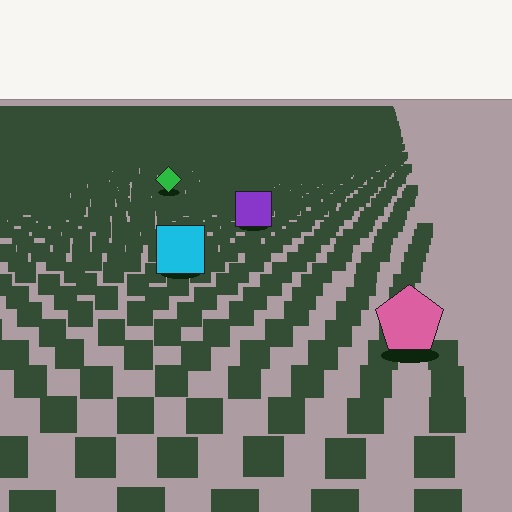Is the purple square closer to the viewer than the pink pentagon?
No. The pink pentagon is closer — you can tell from the texture gradient: the ground texture is coarser near it.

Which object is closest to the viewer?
The pink pentagon is closest. The texture marks near it are larger and more spread out.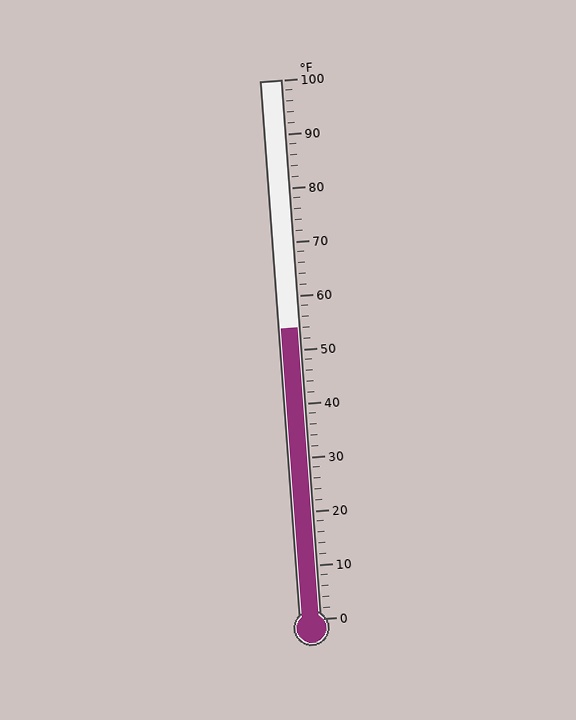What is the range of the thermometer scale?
The thermometer scale ranges from 0°F to 100°F.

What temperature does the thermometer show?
The thermometer shows approximately 54°F.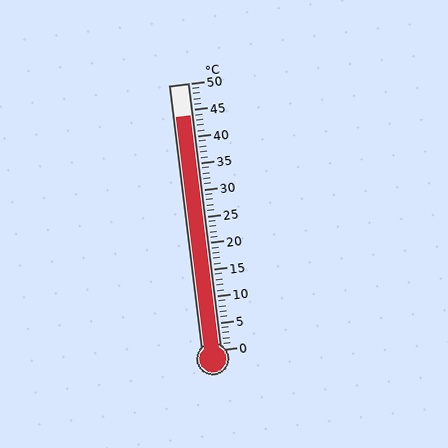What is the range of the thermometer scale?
The thermometer scale ranges from 0°C to 50°C.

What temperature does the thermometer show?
The thermometer shows approximately 44°C.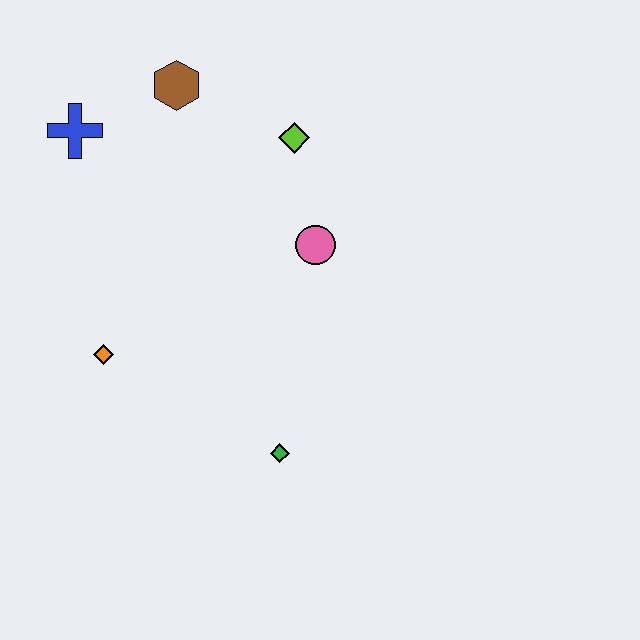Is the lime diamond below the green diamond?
No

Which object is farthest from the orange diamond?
The lime diamond is farthest from the orange diamond.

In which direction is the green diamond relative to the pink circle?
The green diamond is below the pink circle.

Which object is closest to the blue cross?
The brown hexagon is closest to the blue cross.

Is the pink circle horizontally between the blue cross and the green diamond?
No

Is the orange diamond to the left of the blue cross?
No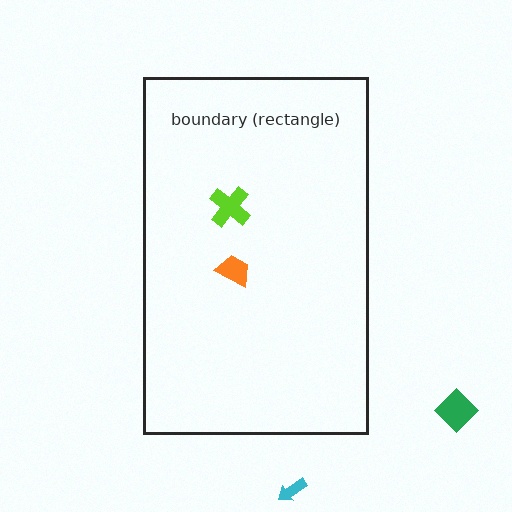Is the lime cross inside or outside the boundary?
Inside.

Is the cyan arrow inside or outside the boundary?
Outside.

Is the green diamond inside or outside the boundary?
Outside.